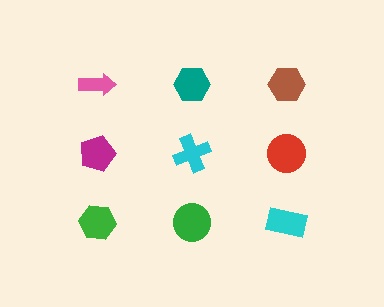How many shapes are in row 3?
3 shapes.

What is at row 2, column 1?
A magenta pentagon.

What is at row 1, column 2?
A teal hexagon.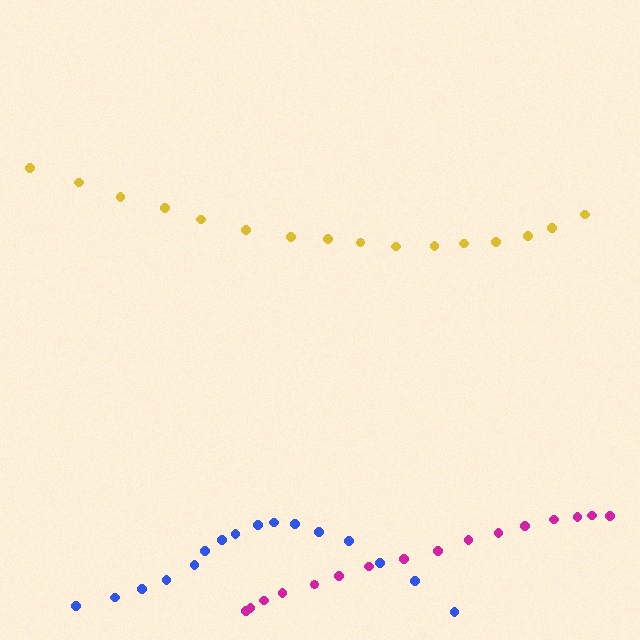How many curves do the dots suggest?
There are 3 distinct paths.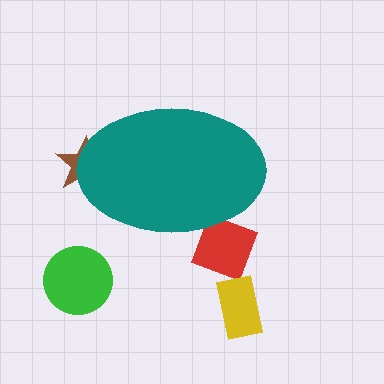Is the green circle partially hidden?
No, the green circle is fully visible.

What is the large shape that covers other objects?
A teal ellipse.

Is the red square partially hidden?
Yes, the red square is partially hidden behind the teal ellipse.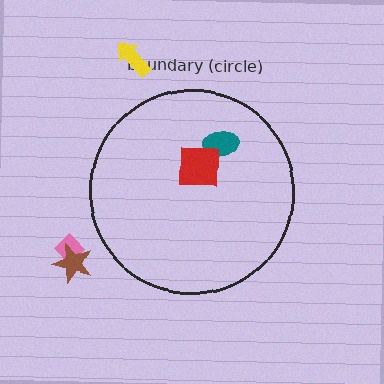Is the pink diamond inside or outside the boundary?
Outside.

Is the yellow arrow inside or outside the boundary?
Outside.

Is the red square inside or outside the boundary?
Inside.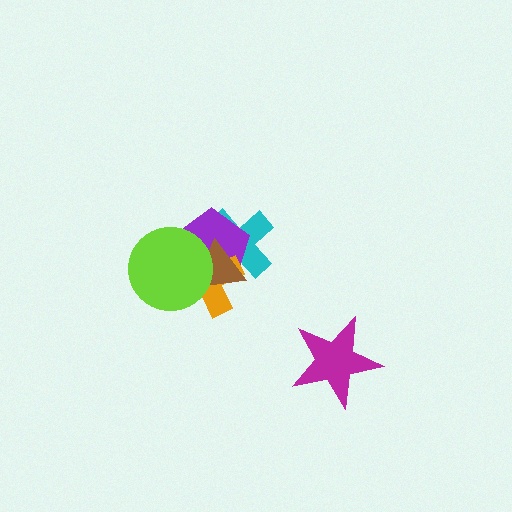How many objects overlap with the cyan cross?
3 objects overlap with the cyan cross.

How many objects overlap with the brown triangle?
4 objects overlap with the brown triangle.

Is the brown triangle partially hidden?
Yes, it is partially covered by another shape.